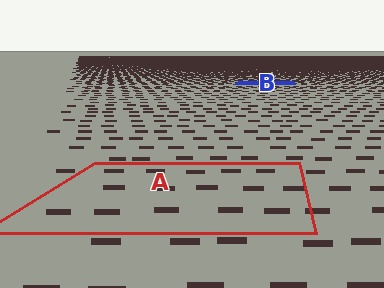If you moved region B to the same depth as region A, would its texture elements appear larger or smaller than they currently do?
They would appear larger. At a closer depth, the same texture elements are projected at a bigger on-screen size.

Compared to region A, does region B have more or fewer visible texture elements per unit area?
Region B has more texture elements per unit area — they are packed more densely because it is farther away.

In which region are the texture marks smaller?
The texture marks are smaller in region B, because it is farther away.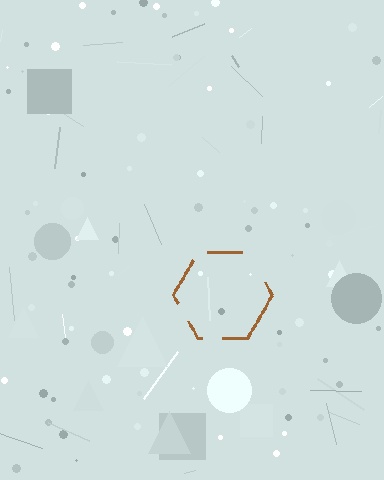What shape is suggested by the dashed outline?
The dashed outline suggests a hexagon.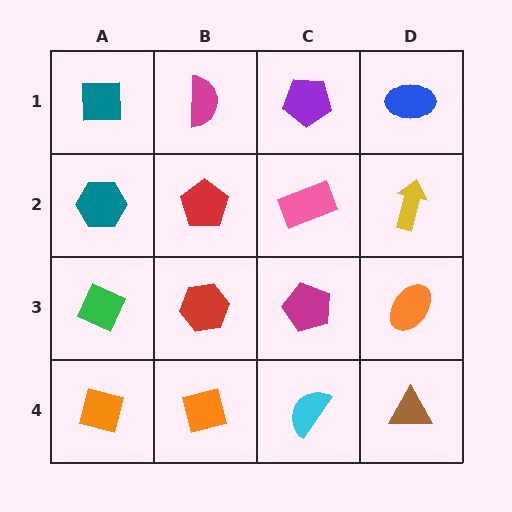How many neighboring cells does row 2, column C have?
4.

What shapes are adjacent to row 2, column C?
A purple pentagon (row 1, column C), a magenta pentagon (row 3, column C), a red pentagon (row 2, column B), a yellow arrow (row 2, column D).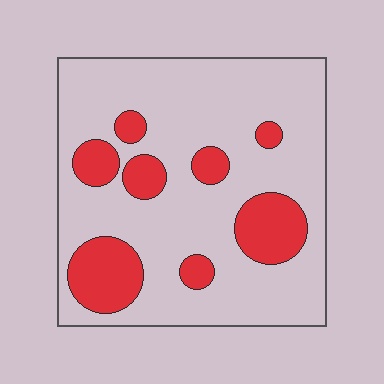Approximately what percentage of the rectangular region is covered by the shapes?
Approximately 20%.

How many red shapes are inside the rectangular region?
8.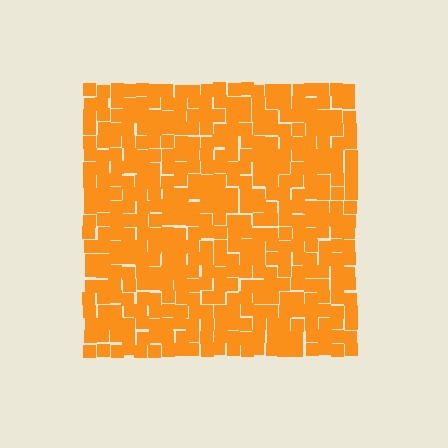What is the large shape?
The large shape is a square.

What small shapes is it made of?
It is made of small squares.